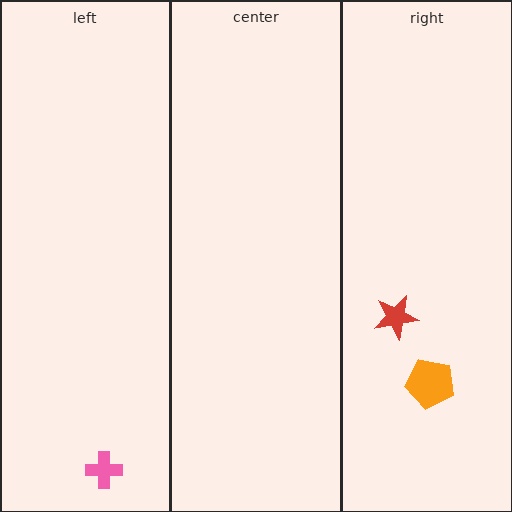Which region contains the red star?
The right region.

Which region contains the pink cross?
The left region.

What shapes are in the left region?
The pink cross.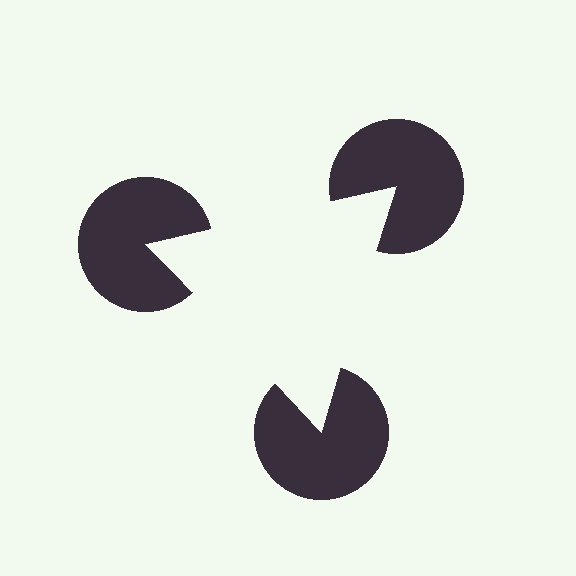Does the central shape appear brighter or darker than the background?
It typically appears slightly brighter than the background, even though no actual brightness change is drawn.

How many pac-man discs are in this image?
There are 3 — one at each vertex of the illusory triangle.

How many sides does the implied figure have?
3 sides.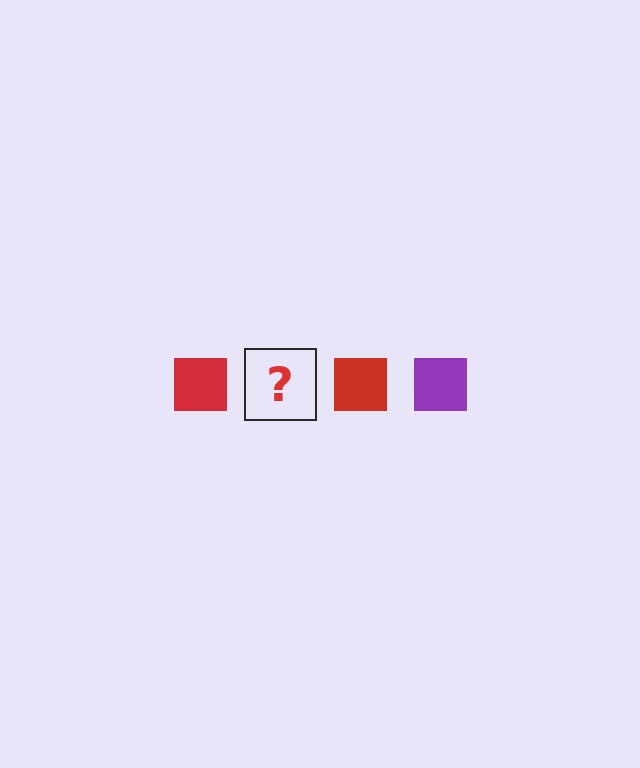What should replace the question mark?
The question mark should be replaced with a purple square.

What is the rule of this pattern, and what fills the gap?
The rule is that the pattern cycles through red, purple squares. The gap should be filled with a purple square.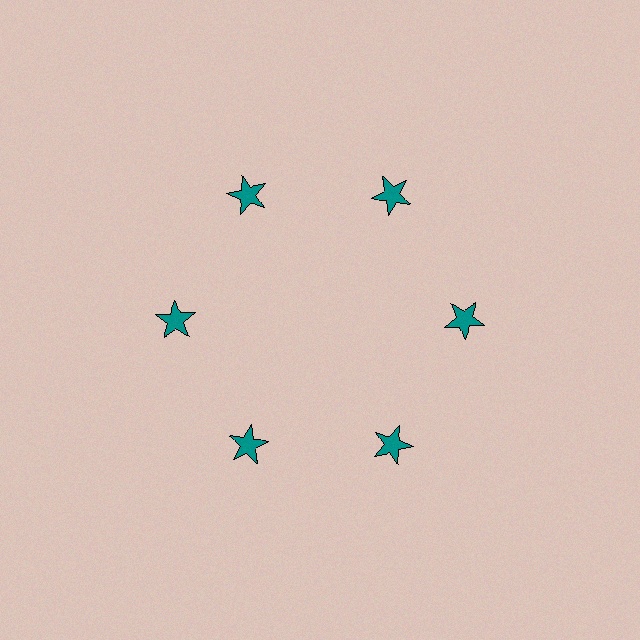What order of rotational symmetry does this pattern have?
This pattern has 6-fold rotational symmetry.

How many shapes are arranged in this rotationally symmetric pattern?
There are 6 shapes, arranged in 6 groups of 1.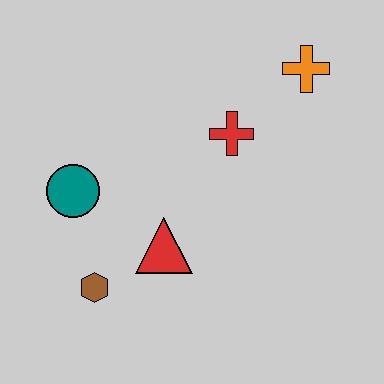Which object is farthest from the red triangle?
The orange cross is farthest from the red triangle.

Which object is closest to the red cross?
The orange cross is closest to the red cross.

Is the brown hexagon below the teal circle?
Yes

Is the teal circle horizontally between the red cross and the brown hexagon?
No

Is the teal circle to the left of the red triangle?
Yes